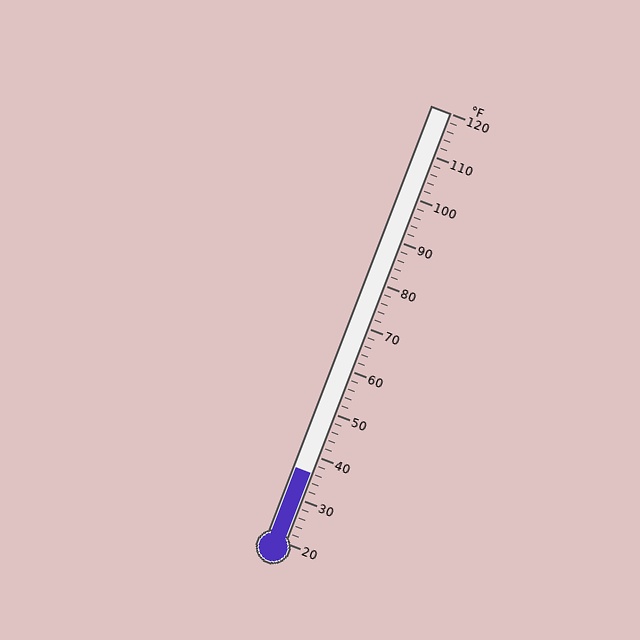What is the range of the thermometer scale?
The thermometer scale ranges from 20°F to 120°F.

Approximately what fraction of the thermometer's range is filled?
The thermometer is filled to approximately 15% of its range.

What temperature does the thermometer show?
The thermometer shows approximately 36°F.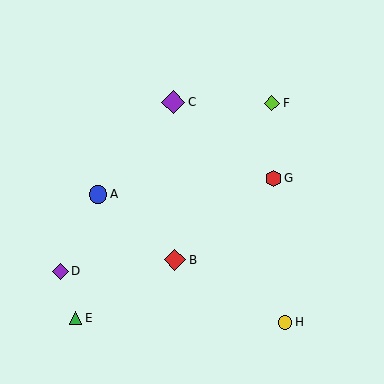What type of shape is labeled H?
Shape H is a yellow circle.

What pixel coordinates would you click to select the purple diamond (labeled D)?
Click at (60, 271) to select the purple diamond D.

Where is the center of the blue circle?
The center of the blue circle is at (98, 194).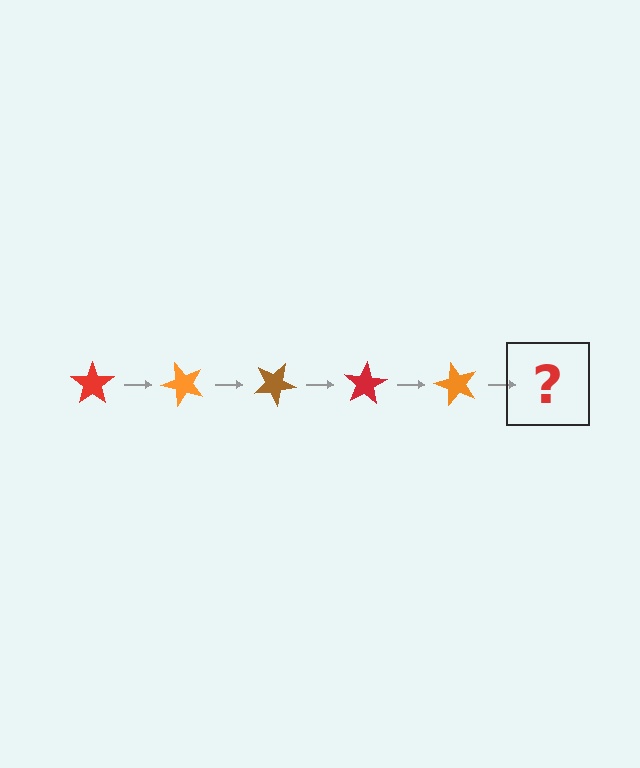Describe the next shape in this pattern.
It should be a brown star, rotated 250 degrees from the start.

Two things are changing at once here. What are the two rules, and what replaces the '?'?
The two rules are that it rotates 50 degrees each step and the color cycles through red, orange, and brown. The '?' should be a brown star, rotated 250 degrees from the start.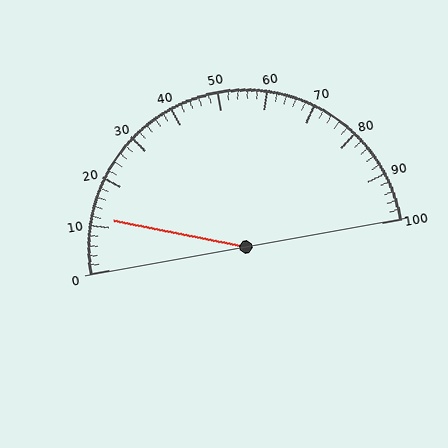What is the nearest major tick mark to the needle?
The nearest major tick mark is 10.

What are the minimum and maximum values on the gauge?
The gauge ranges from 0 to 100.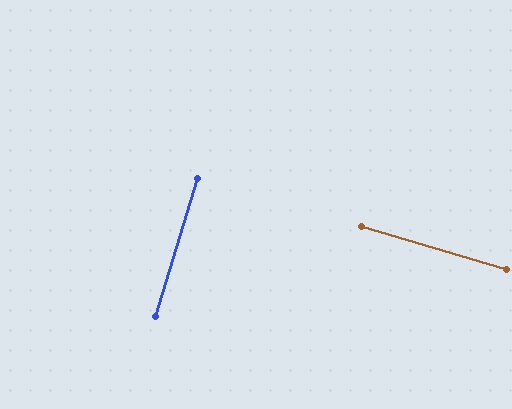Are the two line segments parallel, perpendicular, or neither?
Perpendicular — they meet at approximately 90°.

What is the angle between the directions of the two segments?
Approximately 90 degrees.